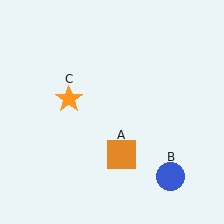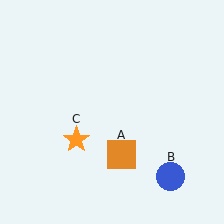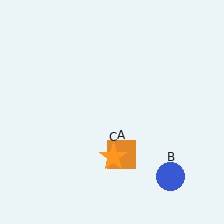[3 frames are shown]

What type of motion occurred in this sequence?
The orange star (object C) rotated counterclockwise around the center of the scene.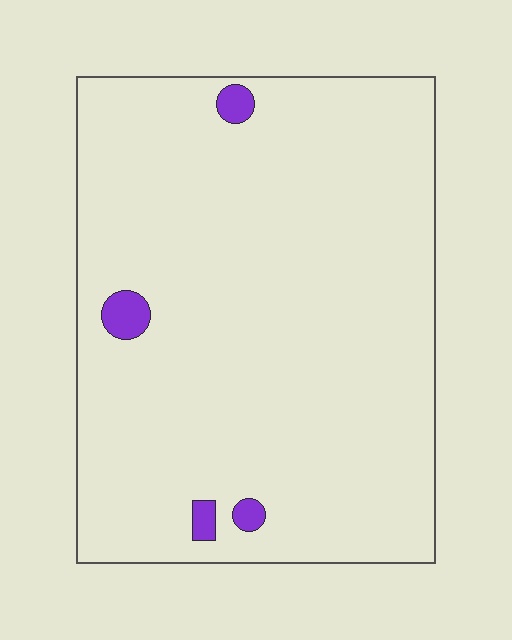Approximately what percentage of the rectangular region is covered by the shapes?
Approximately 5%.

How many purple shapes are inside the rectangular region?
4.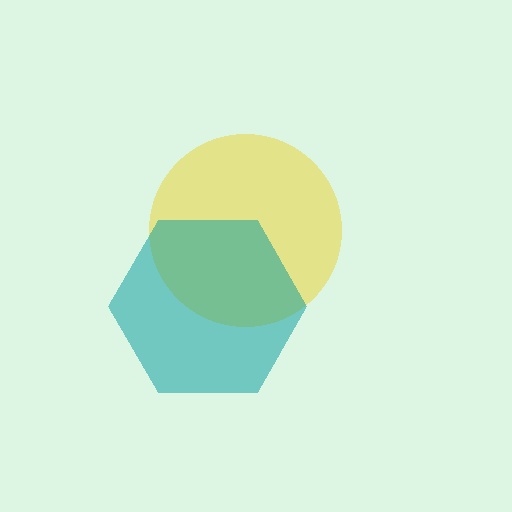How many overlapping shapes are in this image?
There are 2 overlapping shapes in the image.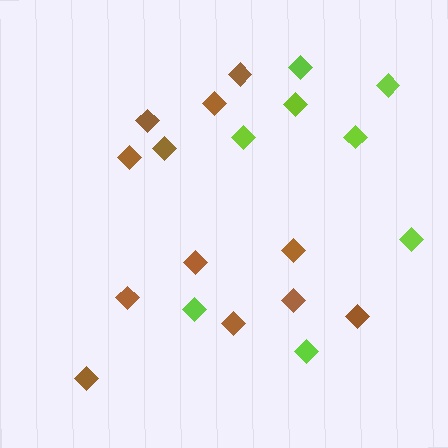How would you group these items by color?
There are 2 groups: one group of brown diamonds (12) and one group of lime diamonds (8).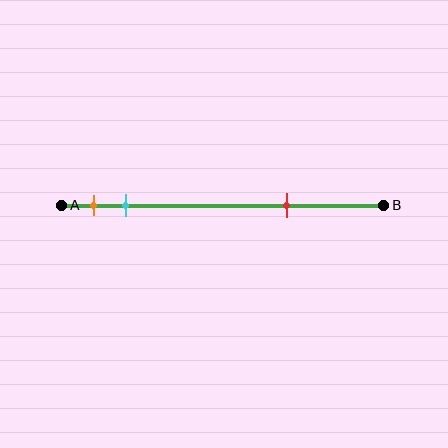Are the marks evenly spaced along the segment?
No, the marks are not evenly spaced.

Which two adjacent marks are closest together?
The orange and cyan marks are the closest adjacent pair.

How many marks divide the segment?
There are 3 marks dividing the segment.